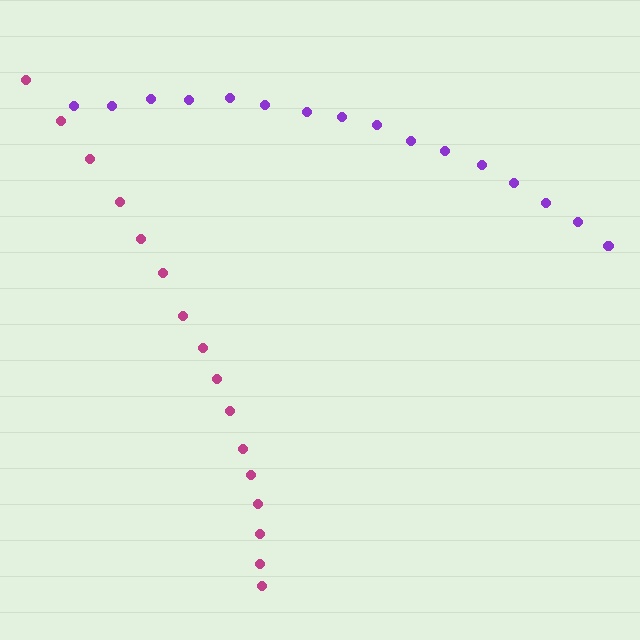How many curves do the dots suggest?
There are 2 distinct paths.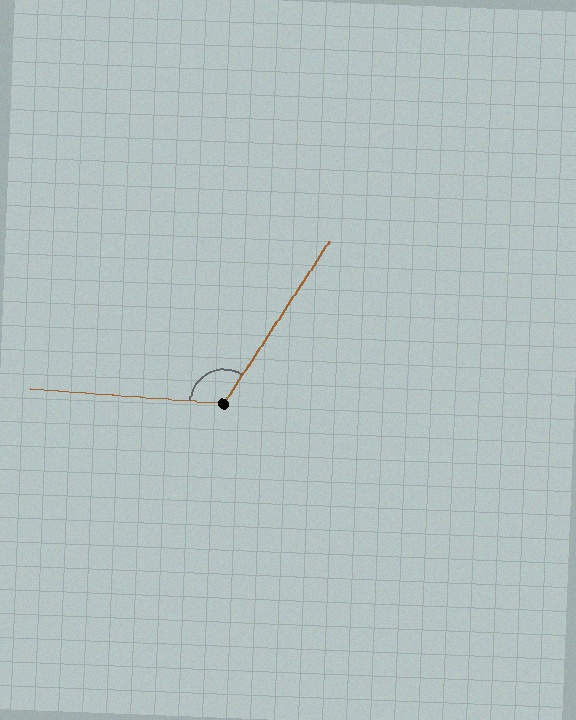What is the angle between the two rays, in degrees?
Approximately 119 degrees.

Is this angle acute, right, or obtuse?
It is obtuse.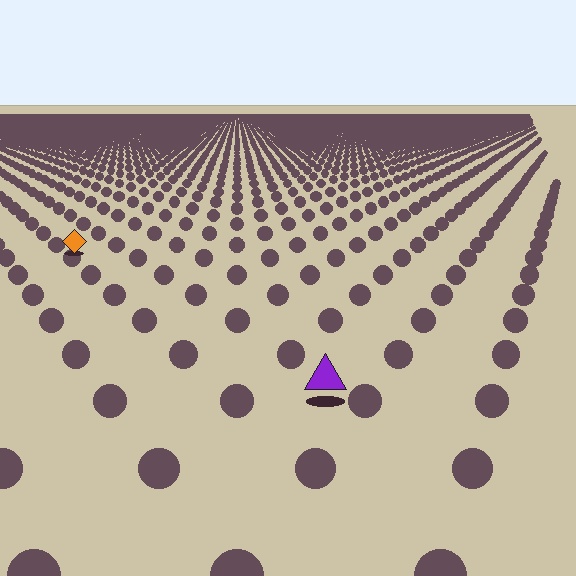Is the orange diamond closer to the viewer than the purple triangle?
No. The purple triangle is closer — you can tell from the texture gradient: the ground texture is coarser near it.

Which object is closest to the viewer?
The purple triangle is closest. The texture marks near it are larger and more spread out.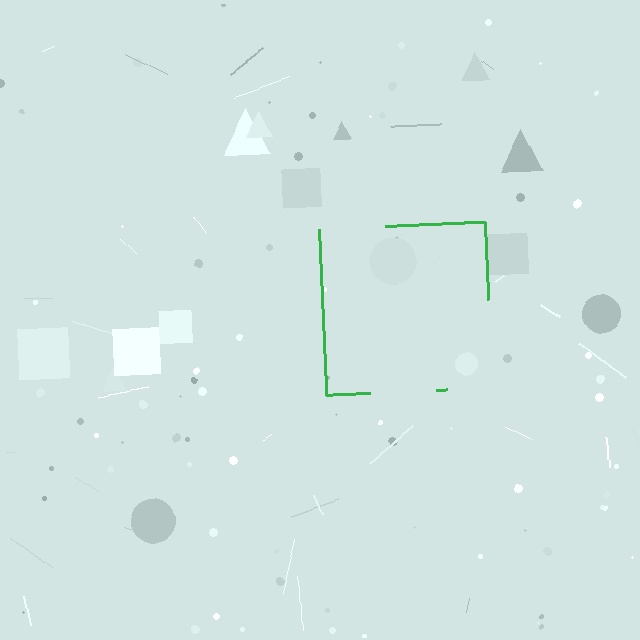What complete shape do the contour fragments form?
The contour fragments form a square.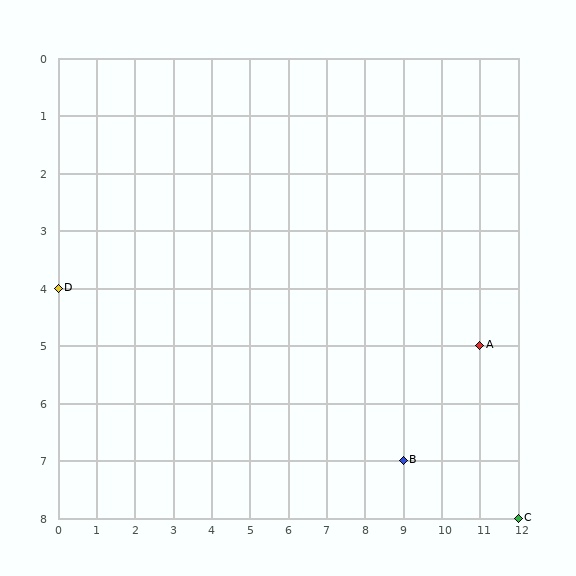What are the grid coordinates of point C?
Point C is at grid coordinates (12, 8).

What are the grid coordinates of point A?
Point A is at grid coordinates (11, 5).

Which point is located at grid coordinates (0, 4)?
Point D is at (0, 4).